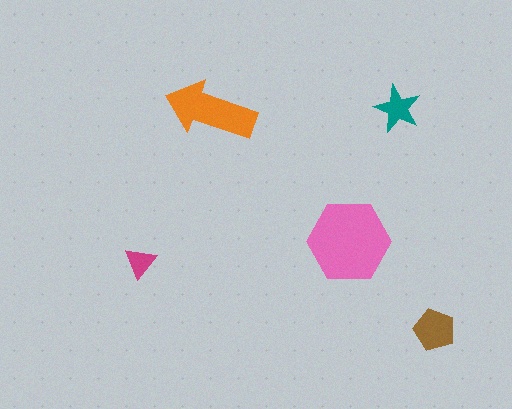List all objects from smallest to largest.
The magenta triangle, the teal star, the brown pentagon, the orange arrow, the pink hexagon.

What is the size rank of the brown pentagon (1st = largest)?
3rd.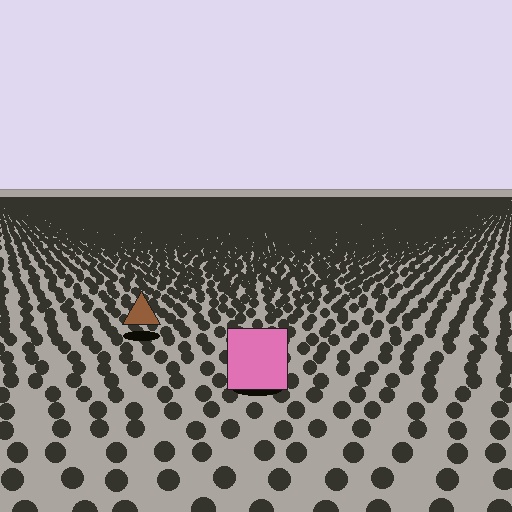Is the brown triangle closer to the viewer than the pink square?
No. The pink square is closer — you can tell from the texture gradient: the ground texture is coarser near it.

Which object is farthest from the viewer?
The brown triangle is farthest from the viewer. It appears smaller and the ground texture around it is denser.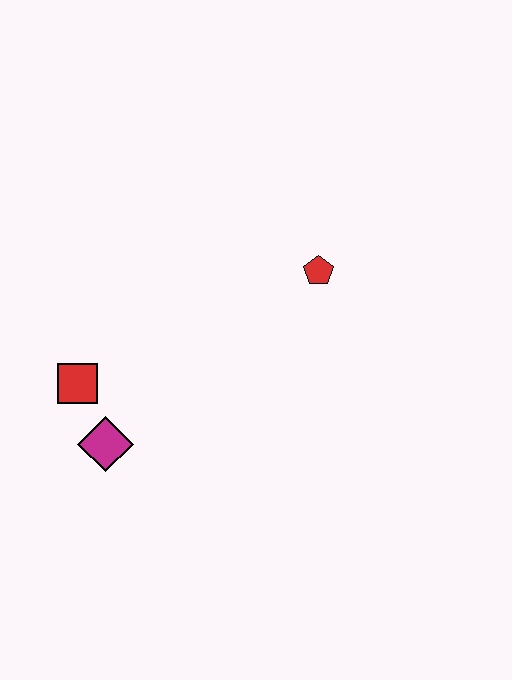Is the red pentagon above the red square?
Yes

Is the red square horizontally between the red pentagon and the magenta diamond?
No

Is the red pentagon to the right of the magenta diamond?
Yes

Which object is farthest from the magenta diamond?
The red pentagon is farthest from the magenta diamond.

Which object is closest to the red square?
The magenta diamond is closest to the red square.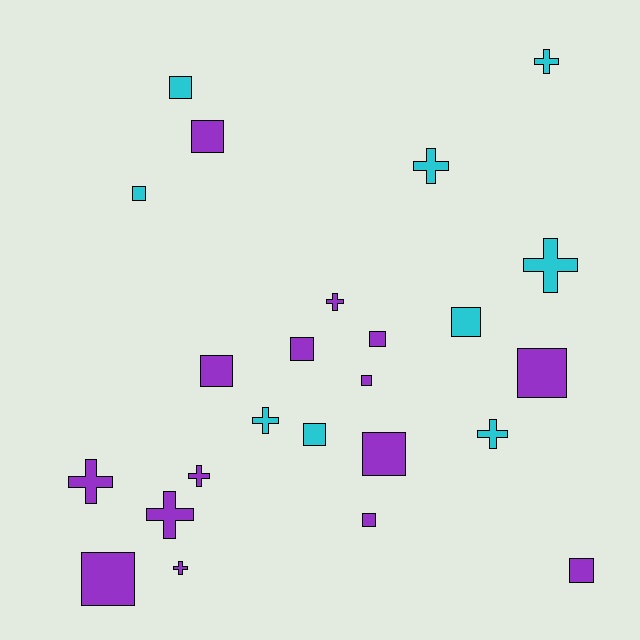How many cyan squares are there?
There are 4 cyan squares.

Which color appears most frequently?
Purple, with 15 objects.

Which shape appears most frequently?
Square, with 14 objects.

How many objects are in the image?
There are 24 objects.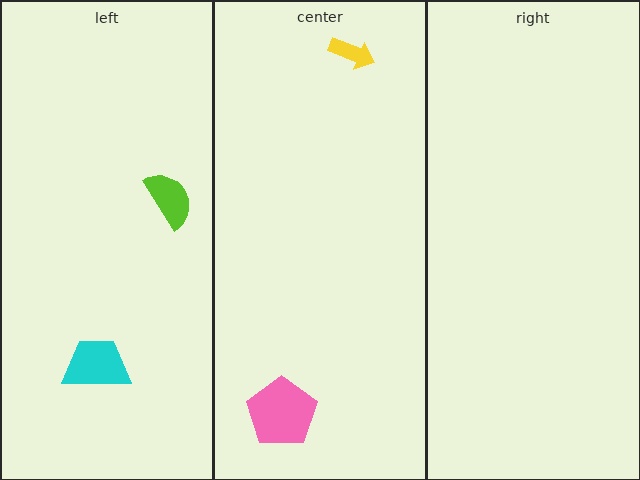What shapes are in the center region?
The pink pentagon, the yellow arrow.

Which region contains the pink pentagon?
The center region.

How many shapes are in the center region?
2.